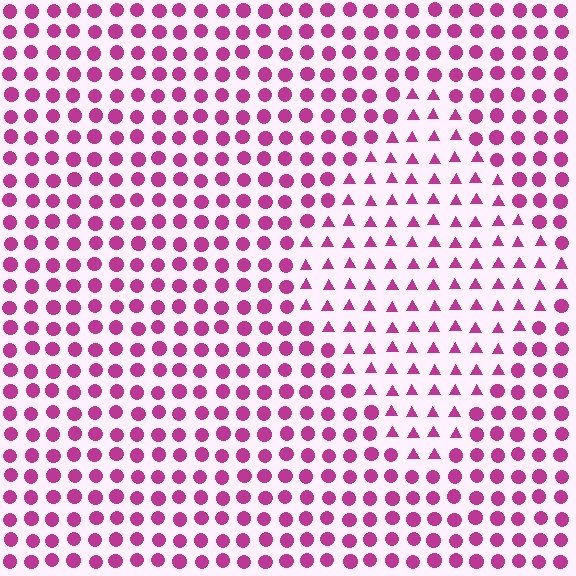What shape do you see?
I see a diamond.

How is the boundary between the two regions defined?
The boundary is defined by a change in element shape: triangles inside vs. circles outside. All elements share the same color and spacing.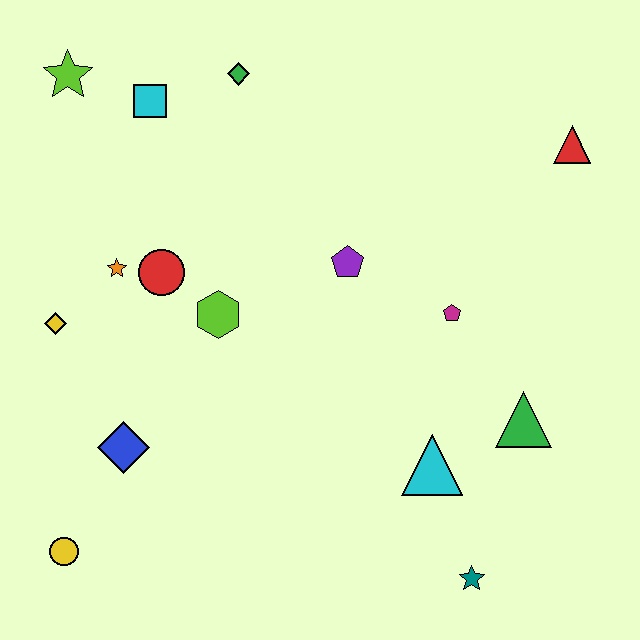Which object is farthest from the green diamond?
The teal star is farthest from the green diamond.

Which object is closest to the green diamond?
The cyan square is closest to the green diamond.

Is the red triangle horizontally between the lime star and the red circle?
No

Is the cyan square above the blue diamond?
Yes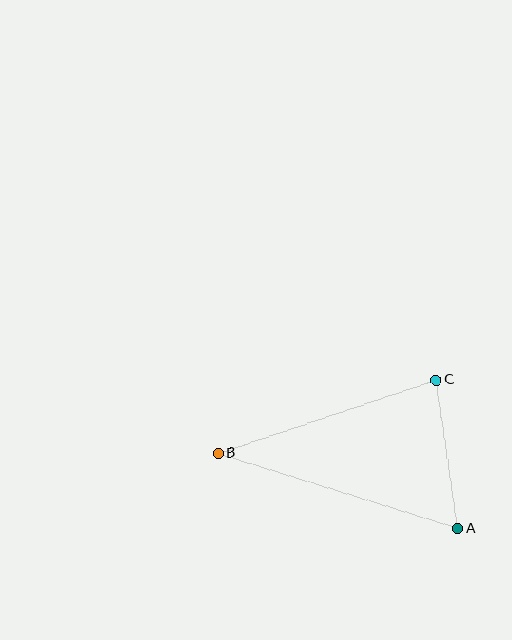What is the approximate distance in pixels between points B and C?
The distance between B and C is approximately 230 pixels.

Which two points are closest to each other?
Points A and C are closest to each other.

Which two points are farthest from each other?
Points A and B are farthest from each other.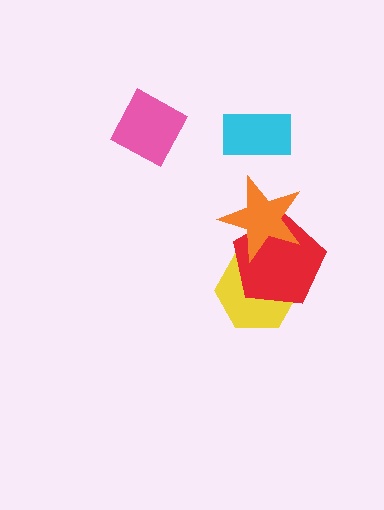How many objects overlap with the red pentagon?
2 objects overlap with the red pentagon.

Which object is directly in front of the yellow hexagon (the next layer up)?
The red pentagon is directly in front of the yellow hexagon.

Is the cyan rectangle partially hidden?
No, no other shape covers it.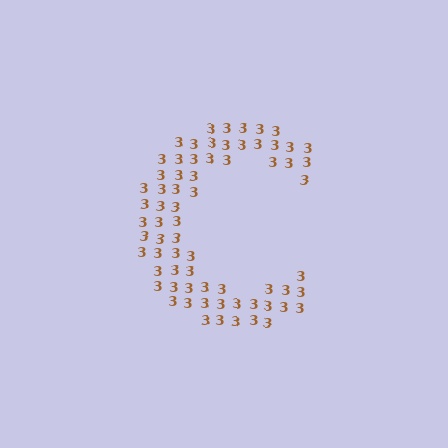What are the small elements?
The small elements are digit 3's.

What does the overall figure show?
The overall figure shows the letter C.